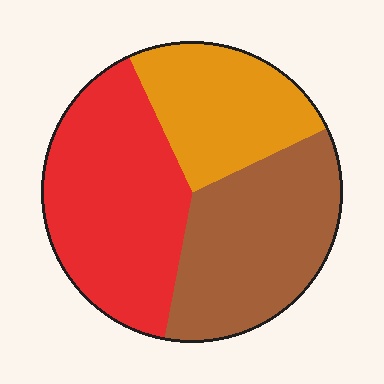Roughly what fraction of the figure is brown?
Brown takes up between a quarter and a half of the figure.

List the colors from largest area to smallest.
From largest to smallest: red, brown, orange.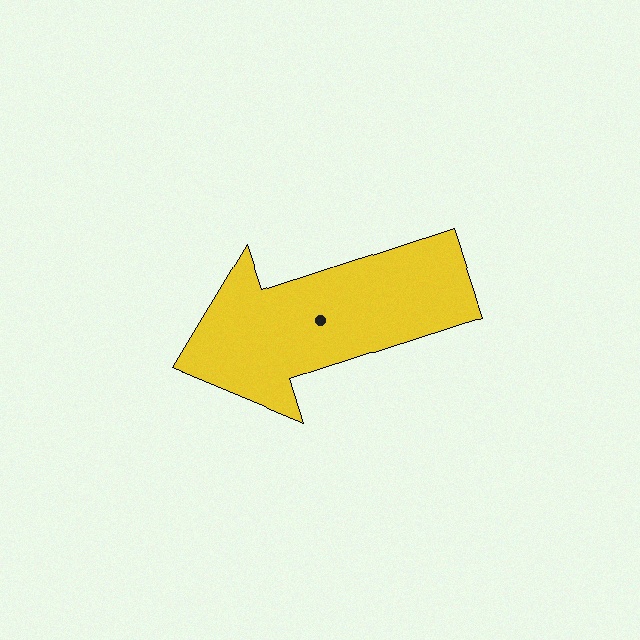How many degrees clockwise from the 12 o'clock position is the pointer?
Approximately 252 degrees.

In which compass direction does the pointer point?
West.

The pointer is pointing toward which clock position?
Roughly 8 o'clock.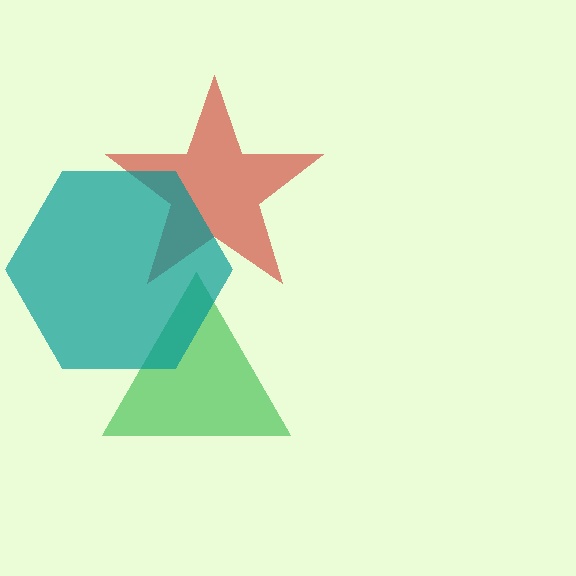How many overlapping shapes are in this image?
There are 3 overlapping shapes in the image.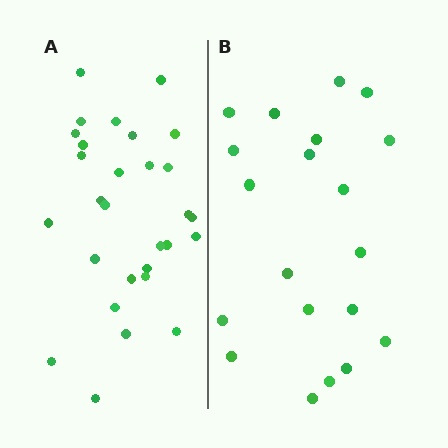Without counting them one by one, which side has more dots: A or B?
Region A (the left region) has more dots.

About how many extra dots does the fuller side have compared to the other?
Region A has roughly 8 or so more dots than region B.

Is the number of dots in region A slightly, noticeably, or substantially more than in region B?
Region A has substantially more. The ratio is roughly 1.4 to 1.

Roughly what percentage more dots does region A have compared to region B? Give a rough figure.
About 45% more.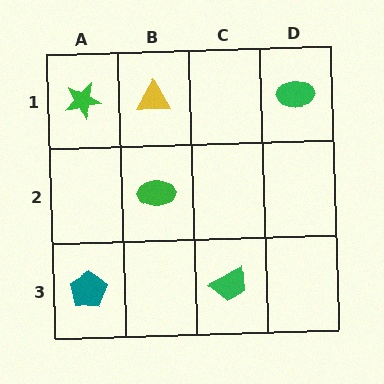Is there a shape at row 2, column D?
No, that cell is empty.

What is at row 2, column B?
A green ellipse.